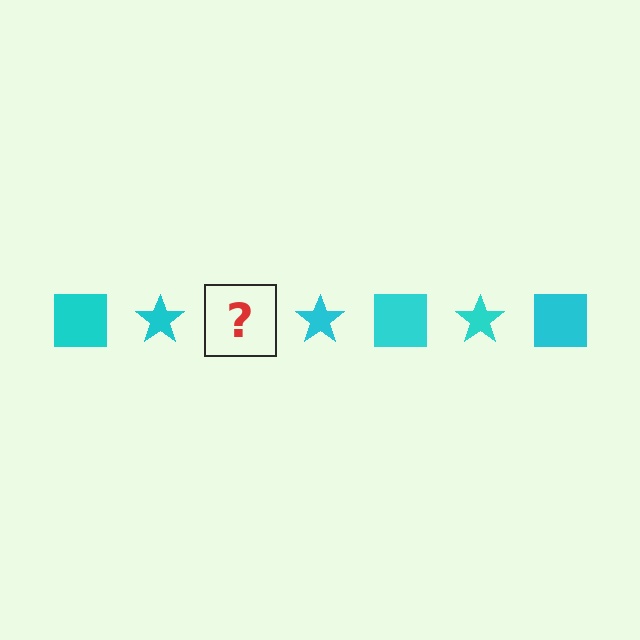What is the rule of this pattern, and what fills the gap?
The rule is that the pattern cycles through square, star shapes in cyan. The gap should be filled with a cyan square.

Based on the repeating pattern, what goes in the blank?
The blank should be a cyan square.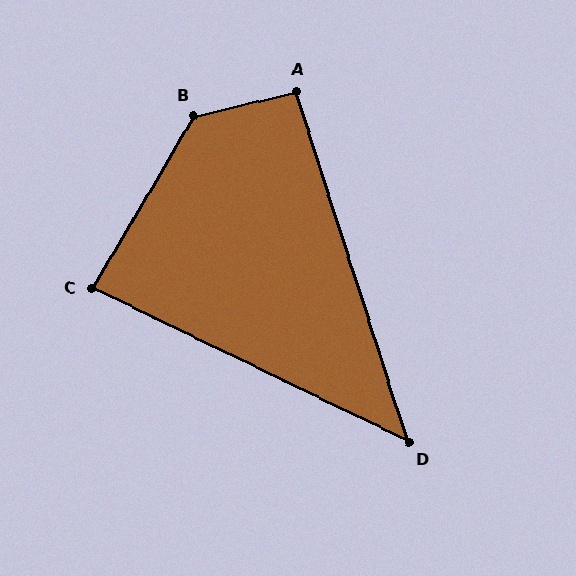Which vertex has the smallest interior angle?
D, at approximately 46 degrees.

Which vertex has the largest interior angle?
B, at approximately 134 degrees.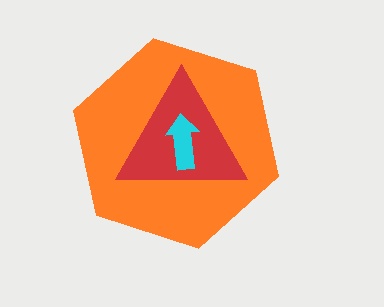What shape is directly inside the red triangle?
The cyan arrow.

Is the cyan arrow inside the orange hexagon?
Yes.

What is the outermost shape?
The orange hexagon.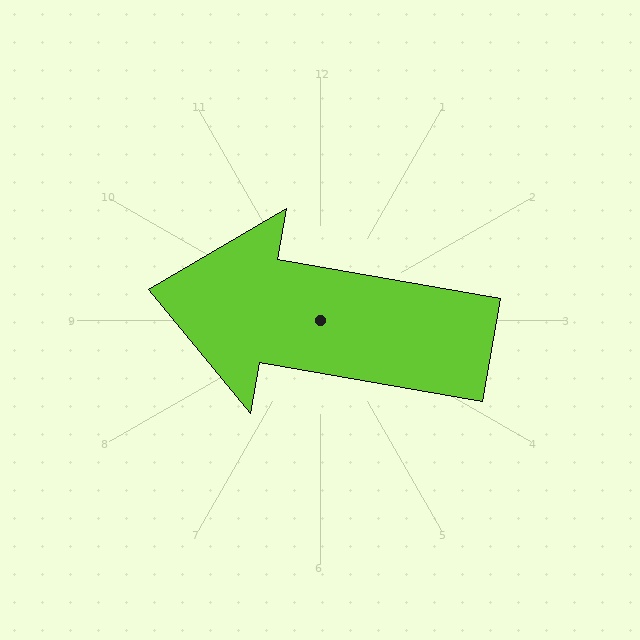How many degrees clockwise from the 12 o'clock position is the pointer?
Approximately 280 degrees.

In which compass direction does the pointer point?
West.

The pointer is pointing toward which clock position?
Roughly 9 o'clock.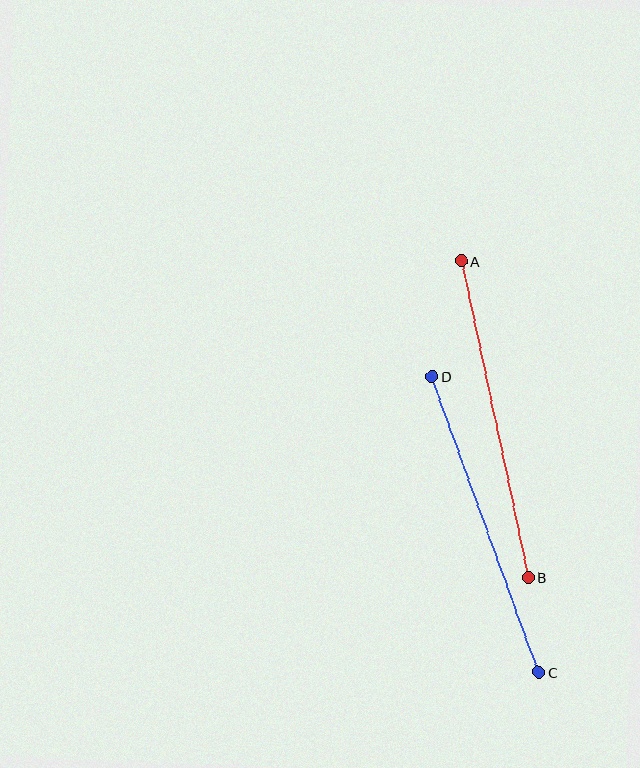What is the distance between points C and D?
The distance is approximately 314 pixels.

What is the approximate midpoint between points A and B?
The midpoint is at approximately (494, 419) pixels.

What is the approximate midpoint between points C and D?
The midpoint is at approximately (485, 525) pixels.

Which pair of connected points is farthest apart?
Points A and B are farthest apart.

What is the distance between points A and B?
The distance is approximately 323 pixels.